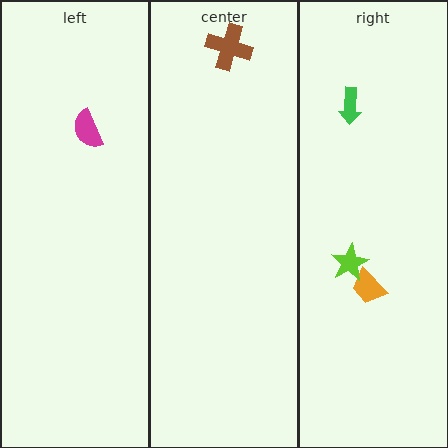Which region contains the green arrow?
The right region.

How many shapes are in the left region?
1.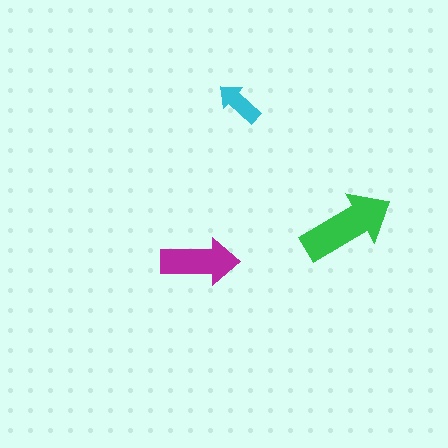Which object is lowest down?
The magenta arrow is bottommost.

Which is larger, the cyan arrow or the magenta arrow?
The magenta one.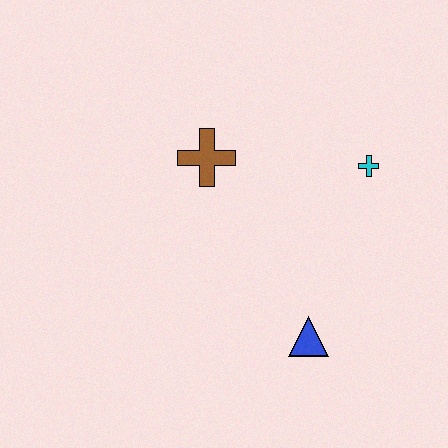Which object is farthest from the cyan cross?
The blue triangle is farthest from the cyan cross.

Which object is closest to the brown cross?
The cyan cross is closest to the brown cross.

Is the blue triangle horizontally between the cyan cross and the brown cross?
Yes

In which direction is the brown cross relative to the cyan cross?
The brown cross is to the left of the cyan cross.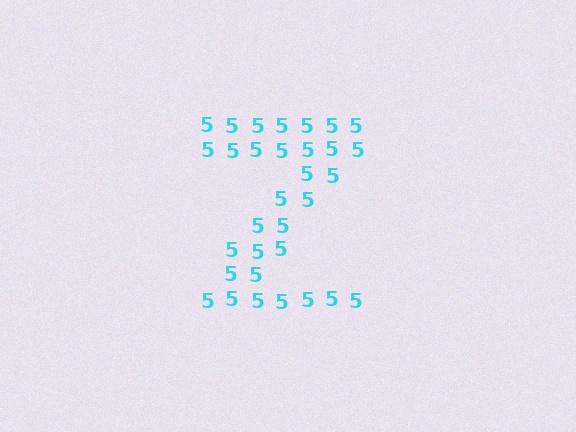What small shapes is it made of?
It is made of small digit 5's.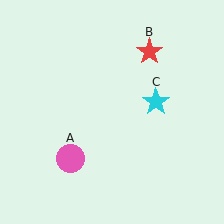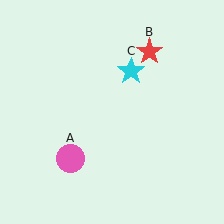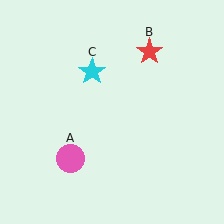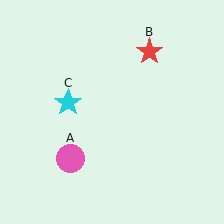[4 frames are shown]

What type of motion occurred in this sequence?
The cyan star (object C) rotated counterclockwise around the center of the scene.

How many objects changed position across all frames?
1 object changed position: cyan star (object C).